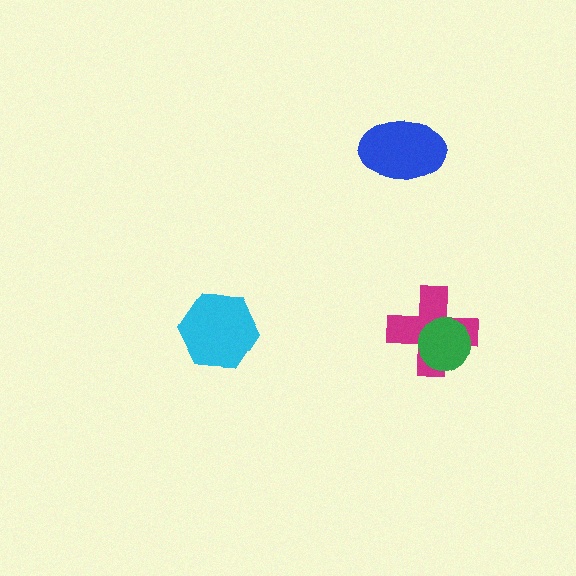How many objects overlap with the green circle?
1 object overlaps with the green circle.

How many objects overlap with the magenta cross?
1 object overlaps with the magenta cross.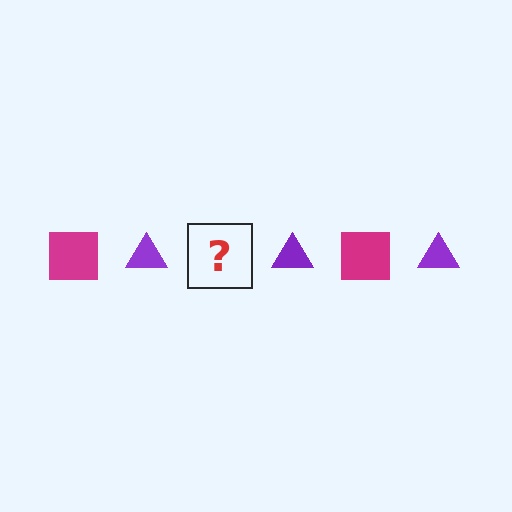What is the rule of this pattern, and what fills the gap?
The rule is that the pattern alternates between magenta square and purple triangle. The gap should be filled with a magenta square.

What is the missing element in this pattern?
The missing element is a magenta square.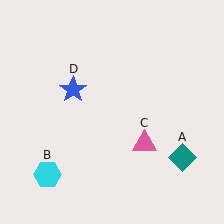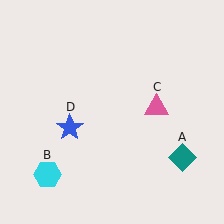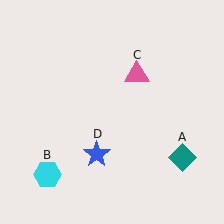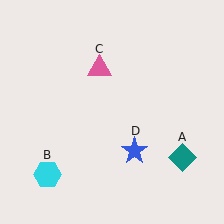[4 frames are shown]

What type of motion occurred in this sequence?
The pink triangle (object C), blue star (object D) rotated counterclockwise around the center of the scene.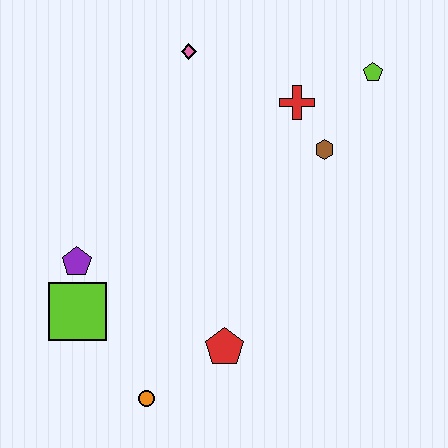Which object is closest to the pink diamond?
The red cross is closest to the pink diamond.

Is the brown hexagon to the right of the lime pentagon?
No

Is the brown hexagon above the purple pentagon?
Yes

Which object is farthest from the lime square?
The lime pentagon is farthest from the lime square.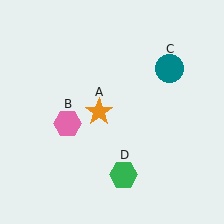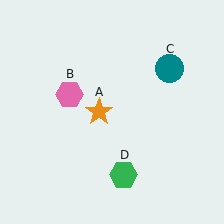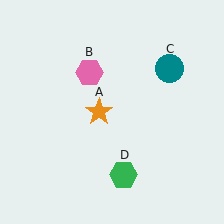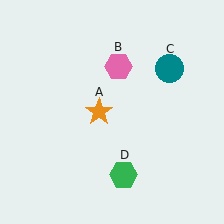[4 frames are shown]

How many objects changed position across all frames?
1 object changed position: pink hexagon (object B).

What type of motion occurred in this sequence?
The pink hexagon (object B) rotated clockwise around the center of the scene.